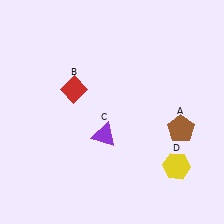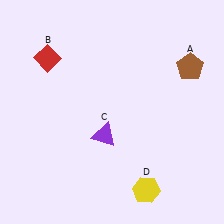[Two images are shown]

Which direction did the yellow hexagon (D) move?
The yellow hexagon (D) moved left.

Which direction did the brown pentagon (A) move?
The brown pentagon (A) moved up.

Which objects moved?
The objects that moved are: the brown pentagon (A), the red diamond (B), the yellow hexagon (D).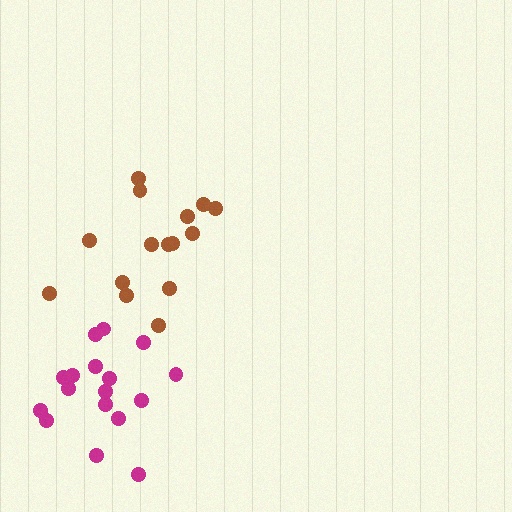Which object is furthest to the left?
The magenta cluster is leftmost.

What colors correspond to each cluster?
The clusters are colored: brown, magenta.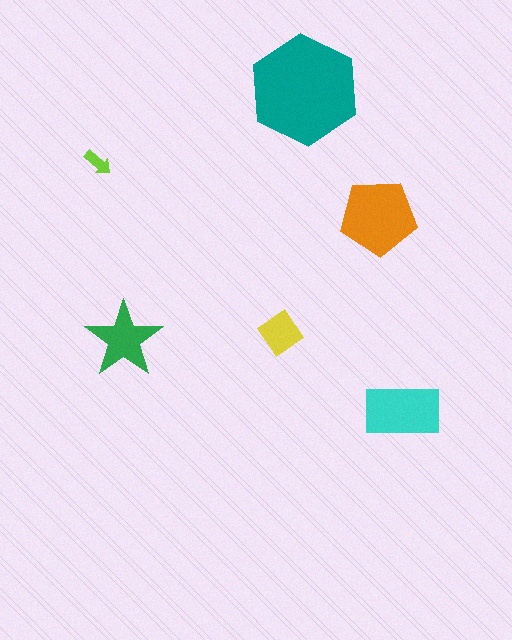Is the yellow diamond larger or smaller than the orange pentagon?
Smaller.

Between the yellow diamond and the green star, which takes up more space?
The green star.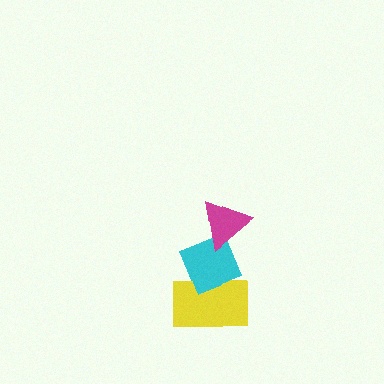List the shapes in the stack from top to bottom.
From top to bottom: the magenta triangle, the cyan diamond, the yellow rectangle.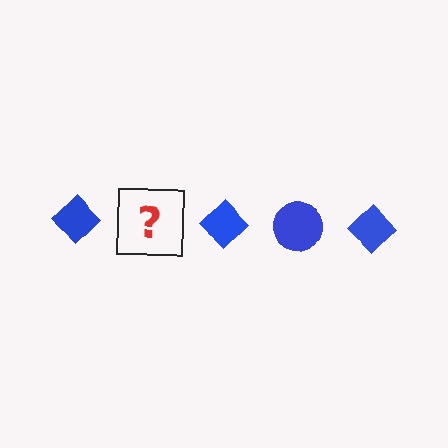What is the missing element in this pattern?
The missing element is a blue circle.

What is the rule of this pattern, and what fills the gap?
The rule is that the pattern cycles through diamond, circle shapes in blue. The gap should be filled with a blue circle.